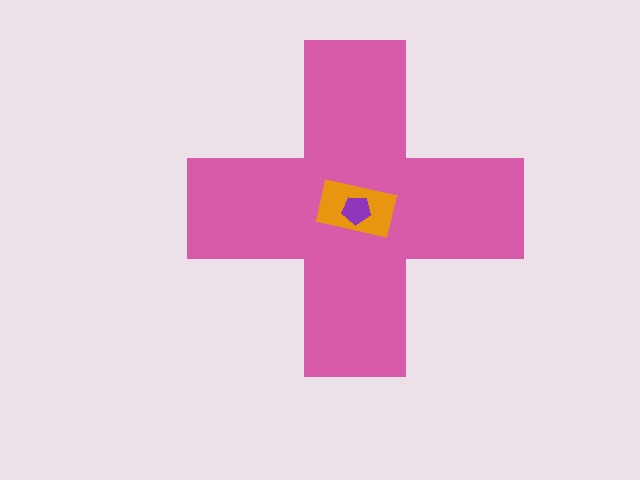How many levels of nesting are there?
3.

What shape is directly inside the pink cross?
The orange rectangle.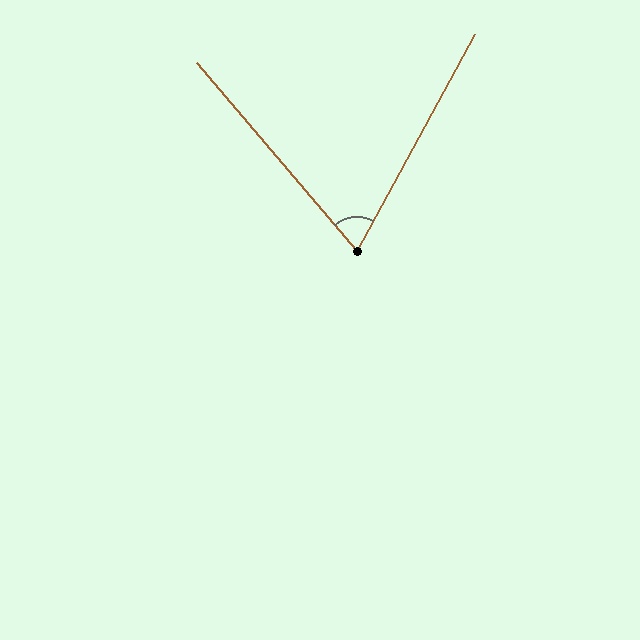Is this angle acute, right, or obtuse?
It is acute.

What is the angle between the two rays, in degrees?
Approximately 69 degrees.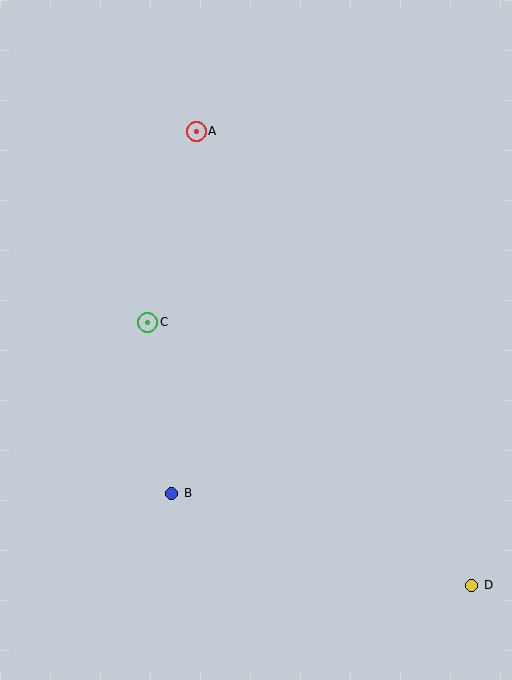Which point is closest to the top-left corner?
Point A is closest to the top-left corner.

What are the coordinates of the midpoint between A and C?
The midpoint between A and C is at (172, 227).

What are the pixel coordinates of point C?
Point C is at (148, 322).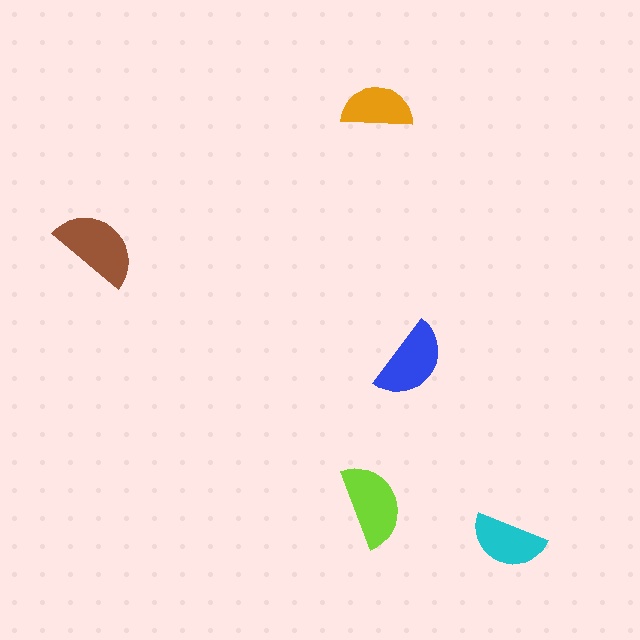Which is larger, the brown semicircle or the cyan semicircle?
The brown one.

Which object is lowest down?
The cyan semicircle is bottommost.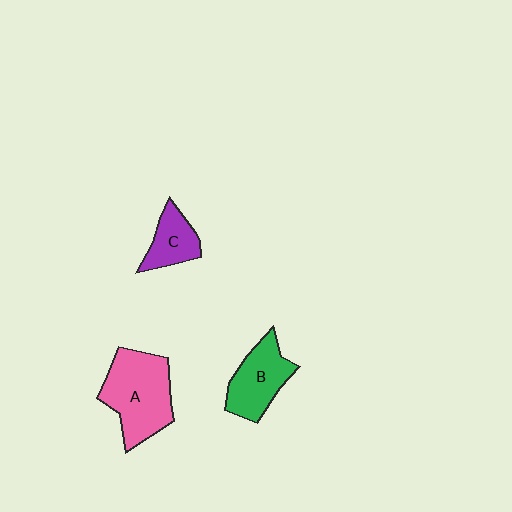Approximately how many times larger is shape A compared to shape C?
Approximately 2.1 times.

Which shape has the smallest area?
Shape C (purple).